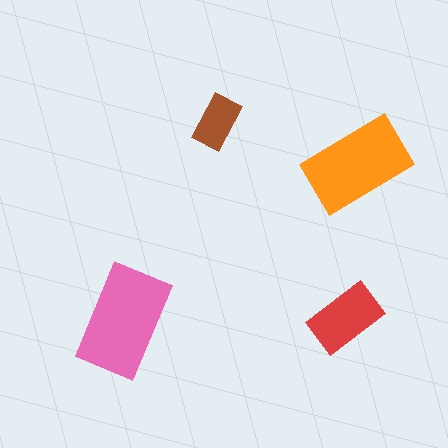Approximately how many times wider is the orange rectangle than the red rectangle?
About 1.5 times wider.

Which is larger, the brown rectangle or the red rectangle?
The red one.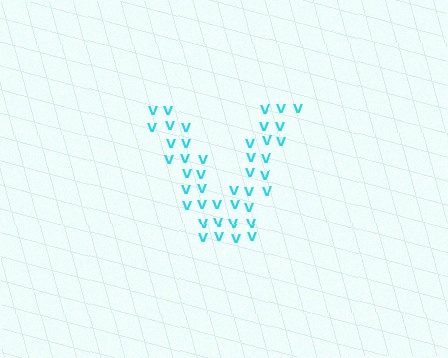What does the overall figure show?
The overall figure shows the letter V.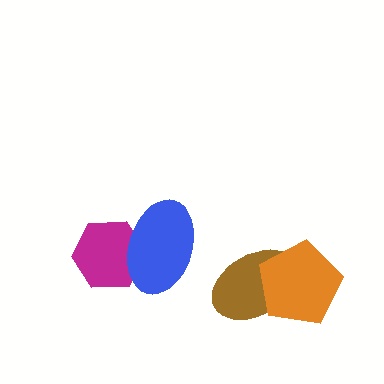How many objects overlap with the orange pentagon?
1 object overlaps with the orange pentagon.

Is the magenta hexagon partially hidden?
Yes, it is partially covered by another shape.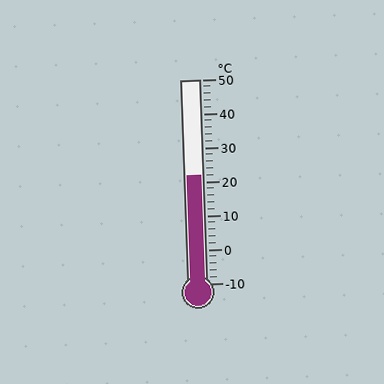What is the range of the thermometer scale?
The thermometer scale ranges from -10°C to 50°C.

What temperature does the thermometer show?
The thermometer shows approximately 22°C.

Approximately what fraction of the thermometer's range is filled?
The thermometer is filled to approximately 55% of its range.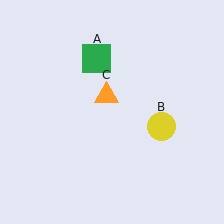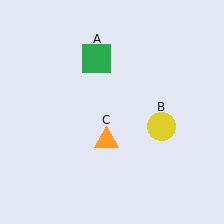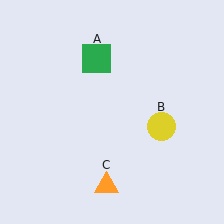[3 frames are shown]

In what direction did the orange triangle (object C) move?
The orange triangle (object C) moved down.